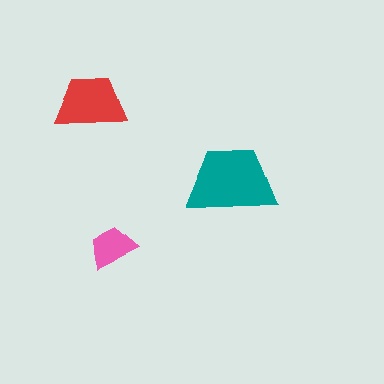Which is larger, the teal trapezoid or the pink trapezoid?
The teal one.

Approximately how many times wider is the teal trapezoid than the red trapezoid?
About 1.5 times wider.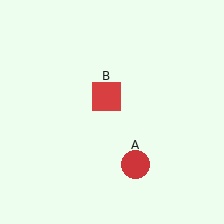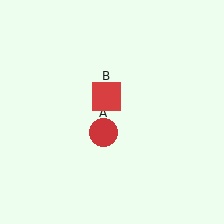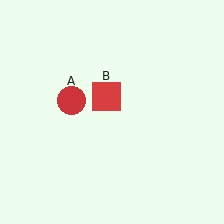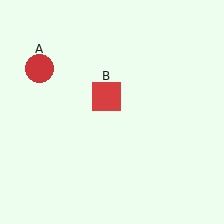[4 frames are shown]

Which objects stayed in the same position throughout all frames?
Red square (object B) remained stationary.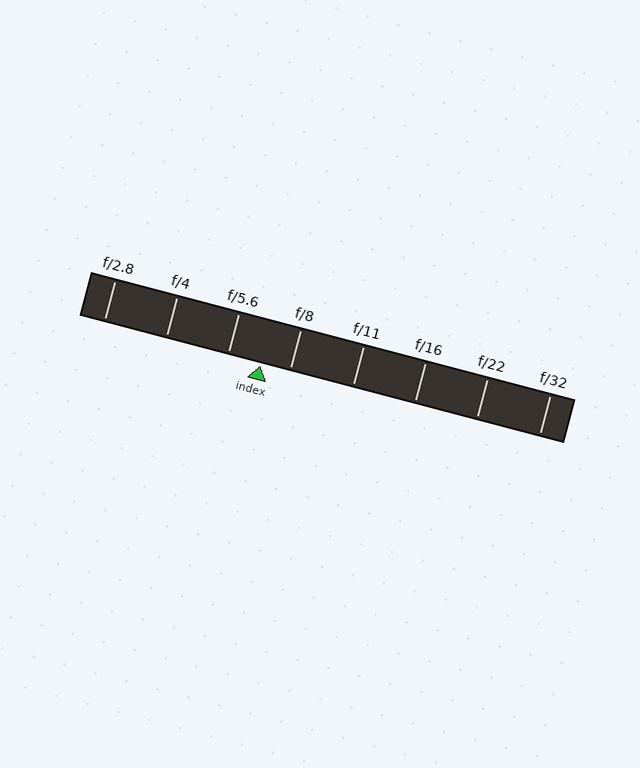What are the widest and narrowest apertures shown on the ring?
The widest aperture shown is f/2.8 and the narrowest is f/32.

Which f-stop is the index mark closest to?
The index mark is closest to f/8.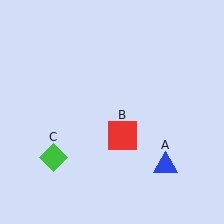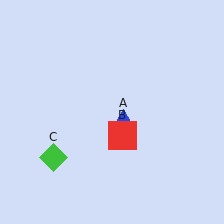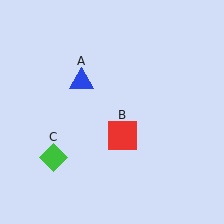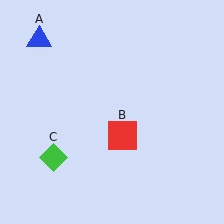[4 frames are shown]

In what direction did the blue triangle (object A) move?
The blue triangle (object A) moved up and to the left.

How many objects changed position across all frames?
1 object changed position: blue triangle (object A).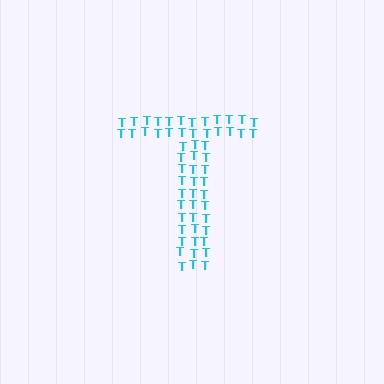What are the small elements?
The small elements are letter T's.